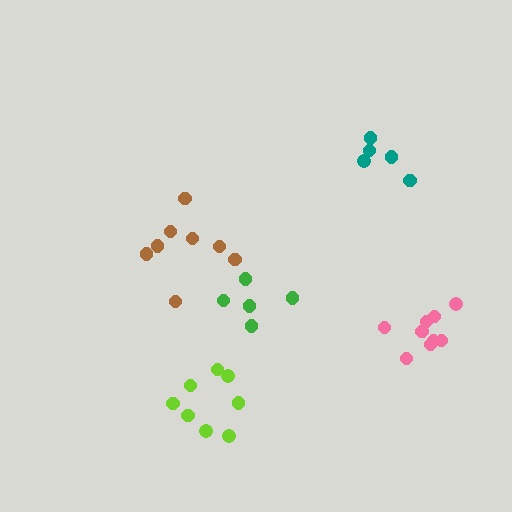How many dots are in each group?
Group 1: 5 dots, Group 2: 8 dots, Group 3: 8 dots, Group 4: 9 dots, Group 5: 5 dots (35 total).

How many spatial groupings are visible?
There are 5 spatial groupings.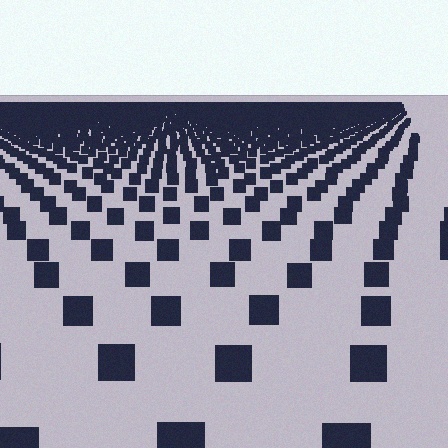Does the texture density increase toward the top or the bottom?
Density increases toward the top.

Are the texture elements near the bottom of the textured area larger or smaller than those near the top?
Larger. Near the bottom, elements are closer to the viewer and appear at a bigger on-screen size.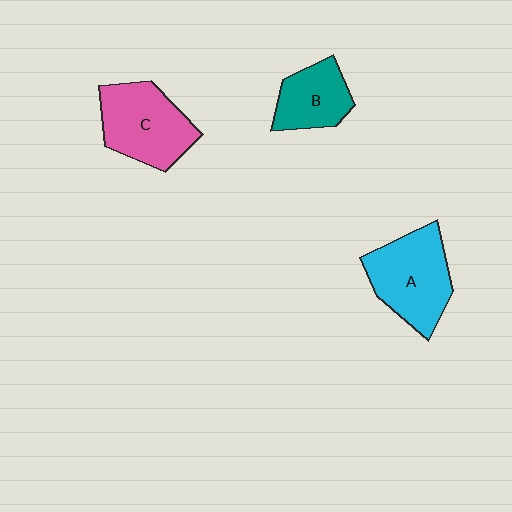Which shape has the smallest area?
Shape B (teal).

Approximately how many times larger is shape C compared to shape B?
Approximately 1.5 times.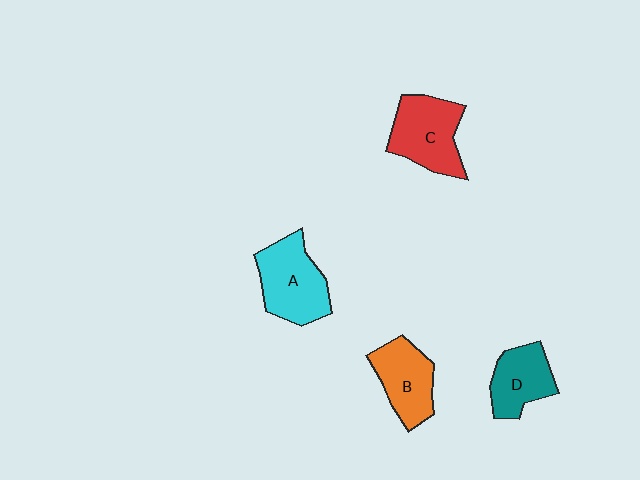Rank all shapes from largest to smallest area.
From largest to smallest: A (cyan), C (red), B (orange), D (teal).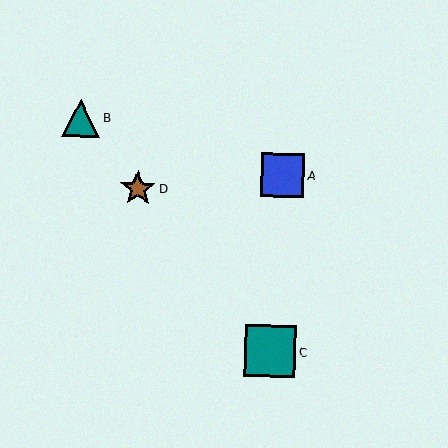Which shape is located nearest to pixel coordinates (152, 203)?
The brown star (labeled D) at (138, 189) is nearest to that location.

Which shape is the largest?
The teal square (labeled C) is the largest.